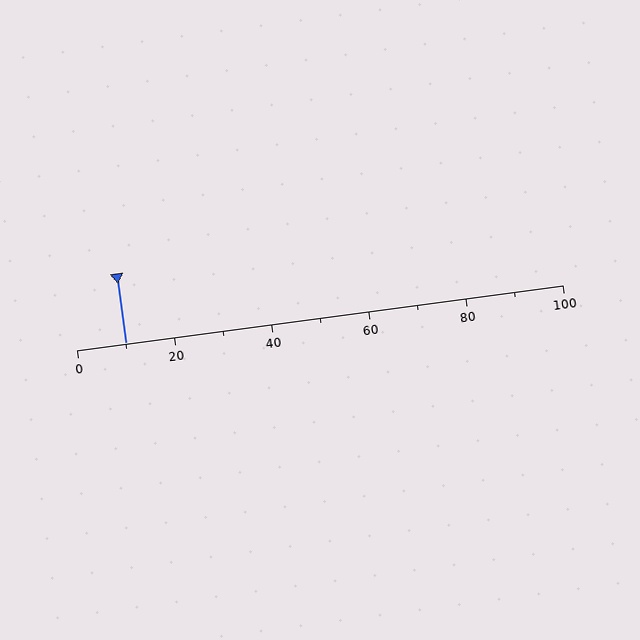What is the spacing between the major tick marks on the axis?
The major ticks are spaced 20 apart.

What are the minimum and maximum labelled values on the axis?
The axis runs from 0 to 100.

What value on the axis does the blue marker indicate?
The marker indicates approximately 10.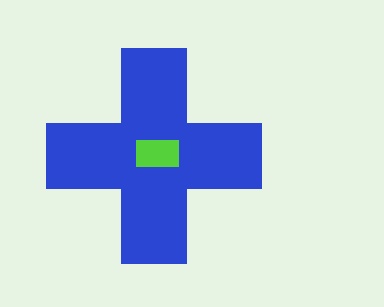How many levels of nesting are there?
2.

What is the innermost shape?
The lime rectangle.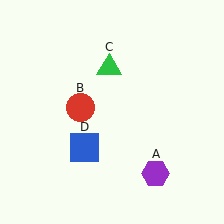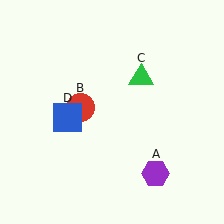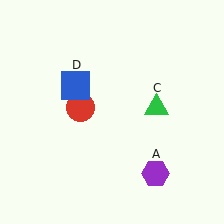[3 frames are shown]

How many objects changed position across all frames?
2 objects changed position: green triangle (object C), blue square (object D).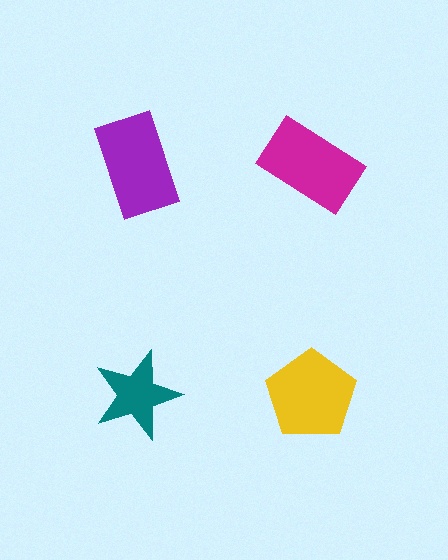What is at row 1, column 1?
A purple rectangle.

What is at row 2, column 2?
A yellow pentagon.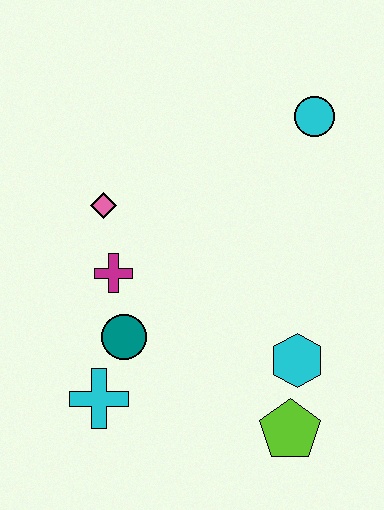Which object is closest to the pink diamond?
The magenta cross is closest to the pink diamond.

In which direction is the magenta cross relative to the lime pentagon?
The magenta cross is to the left of the lime pentagon.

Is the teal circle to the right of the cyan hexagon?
No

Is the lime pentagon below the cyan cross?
Yes